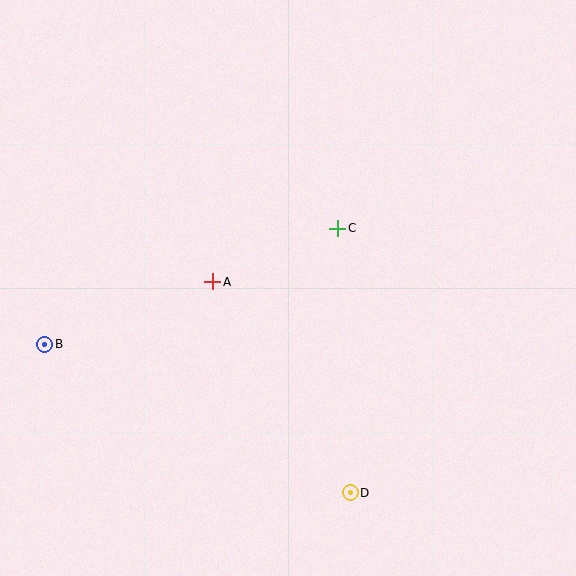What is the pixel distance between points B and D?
The distance between B and D is 340 pixels.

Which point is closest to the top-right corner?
Point C is closest to the top-right corner.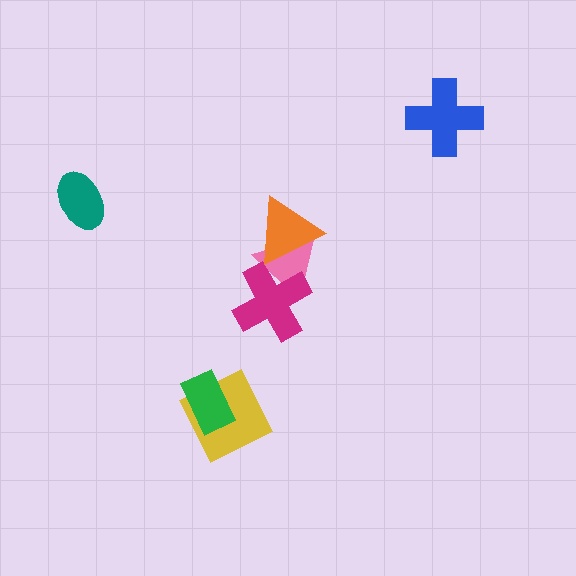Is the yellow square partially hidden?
Yes, it is partially covered by another shape.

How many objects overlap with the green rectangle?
1 object overlaps with the green rectangle.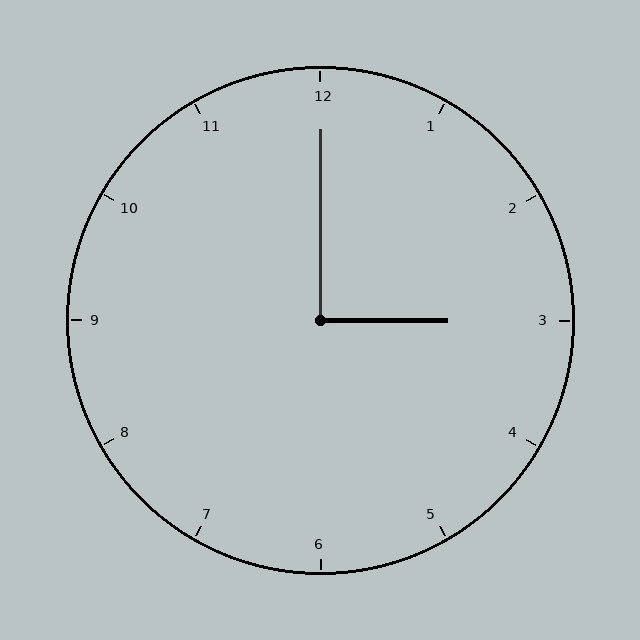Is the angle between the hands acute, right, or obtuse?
It is right.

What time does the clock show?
3:00.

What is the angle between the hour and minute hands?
Approximately 90 degrees.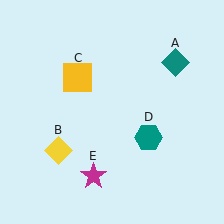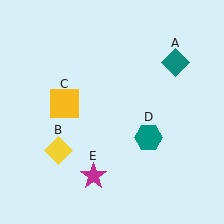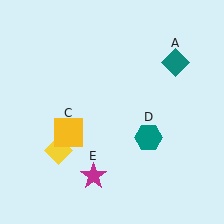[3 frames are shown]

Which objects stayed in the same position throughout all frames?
Teal diamond (object A) and yellow diamond (object B) and teal hexagon (object D) and magenta star (object E) remained stationary.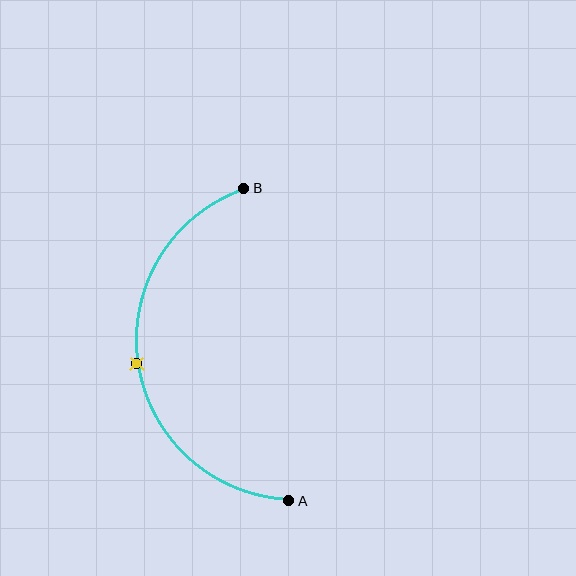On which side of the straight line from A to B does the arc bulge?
The arc bulges to the left of the straight line connecting A and B.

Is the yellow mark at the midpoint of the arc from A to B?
Yes. The yellow mark lies on the arc at equal arc-length from both A and B — it is the arc midpoint.